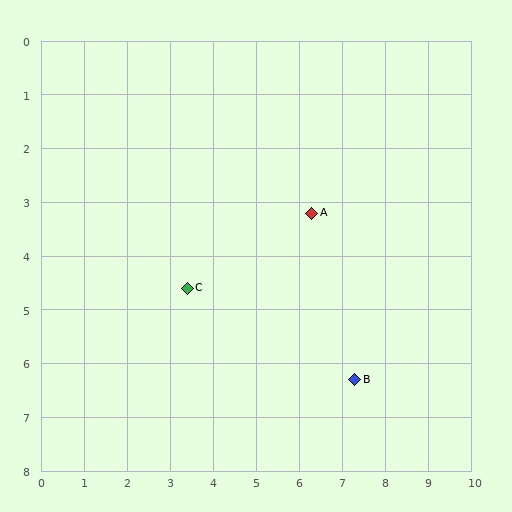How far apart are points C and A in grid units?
Points C and A are about 3.2 grid units apart.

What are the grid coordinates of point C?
Point C is at approximately (3.4, 4.6).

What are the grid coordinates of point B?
Point B is at approximately (7.3, 6.3).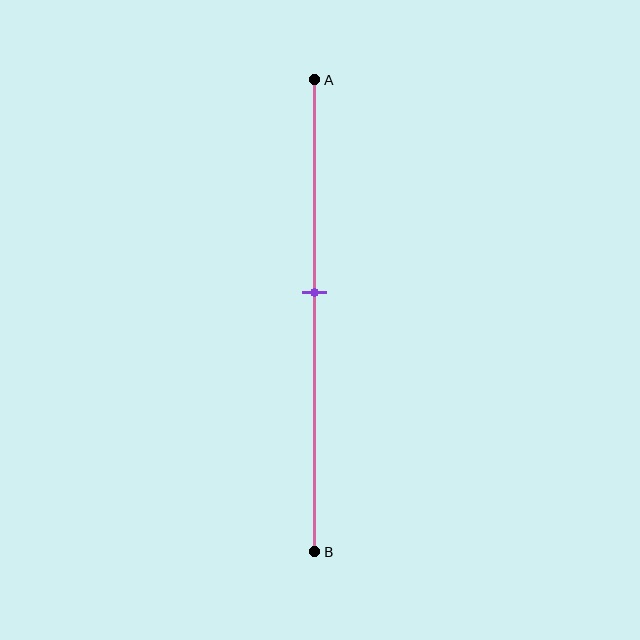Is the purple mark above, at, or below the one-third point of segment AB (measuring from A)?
The purple mark is below the one-third point of segment AB.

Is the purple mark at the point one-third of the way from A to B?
No, the mark is at about 45% from A, not at the 33% one-third point.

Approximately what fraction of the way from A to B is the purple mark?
The purple mark is approximately 45% of the way from A to B.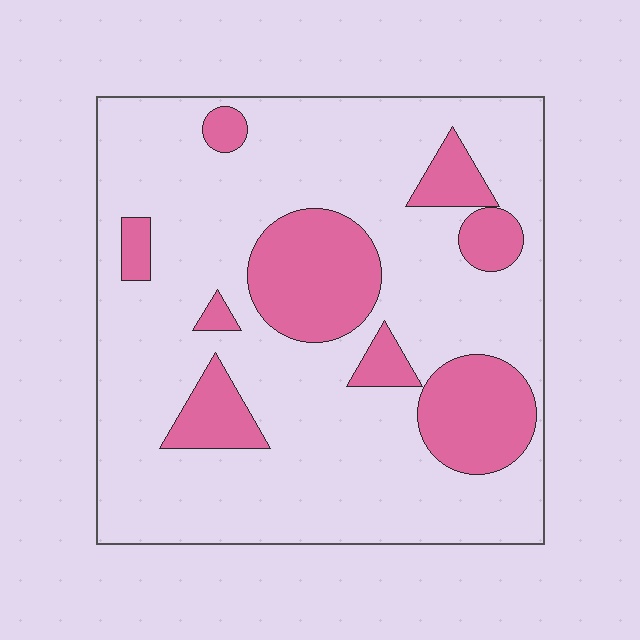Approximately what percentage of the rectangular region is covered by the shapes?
Approximately 25%.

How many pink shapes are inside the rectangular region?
9.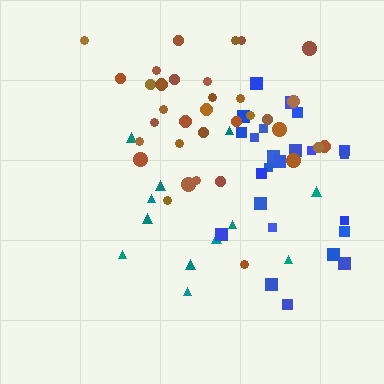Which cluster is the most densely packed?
Blue.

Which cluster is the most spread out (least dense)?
Teal.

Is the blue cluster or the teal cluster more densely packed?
Blue.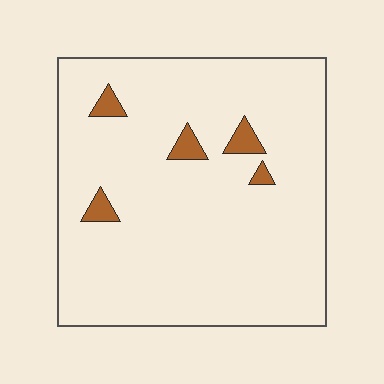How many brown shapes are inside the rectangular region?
5.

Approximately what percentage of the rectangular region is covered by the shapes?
Approximately 5%.